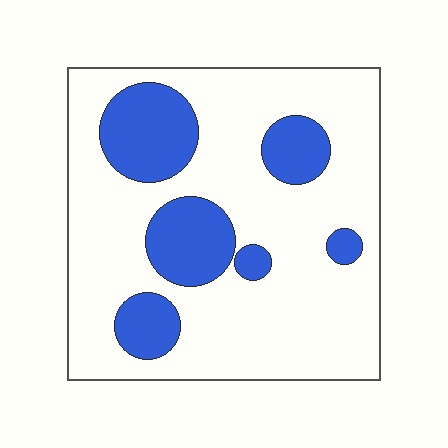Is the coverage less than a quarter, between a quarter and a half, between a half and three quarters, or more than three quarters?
Less than a quarter.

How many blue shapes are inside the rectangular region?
6.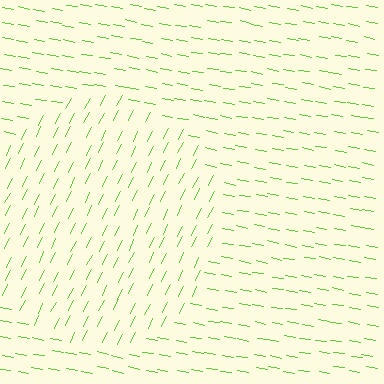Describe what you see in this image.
The image is filled with small lime line segments. A circle region in the image has lines oriented differently from the surrounding lines, creating a visible texture boundary.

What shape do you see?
I see a circle.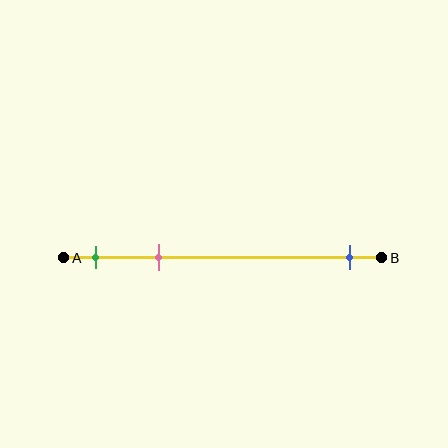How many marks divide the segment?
There are 3 marks dividing the segment.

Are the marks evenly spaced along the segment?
No, the marks are not evenly spaced.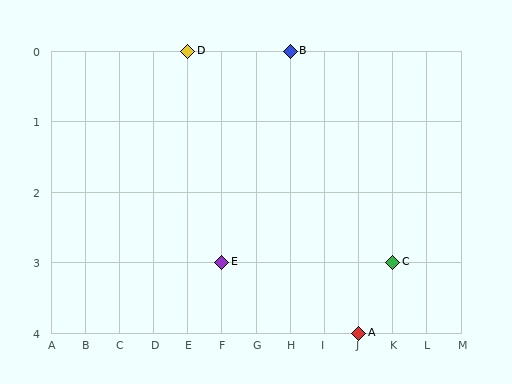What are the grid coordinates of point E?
Point E is at grid coordinates (F, 3).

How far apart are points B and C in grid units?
Points B and C are 3 columns and 3 rows apart (about 4.2 grid units diagonally).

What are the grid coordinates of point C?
Point C is at grid coordinates (K, 3).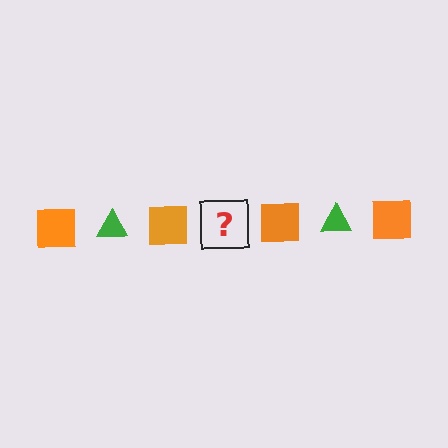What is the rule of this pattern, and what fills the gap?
The rule is that the pattern alternates between orange square and green triangle. The gap should be filled with a green triangle.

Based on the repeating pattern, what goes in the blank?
The blank should be a green triangle.